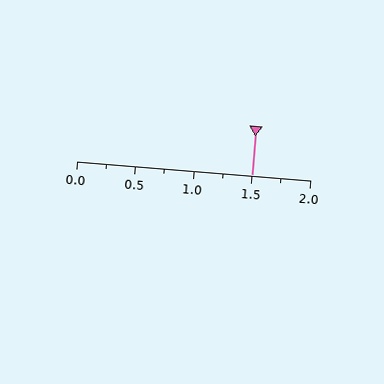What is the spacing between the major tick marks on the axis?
The major ticks are spaced 0.5 apart.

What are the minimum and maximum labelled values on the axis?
The axis runs from 0.0 to 2.0.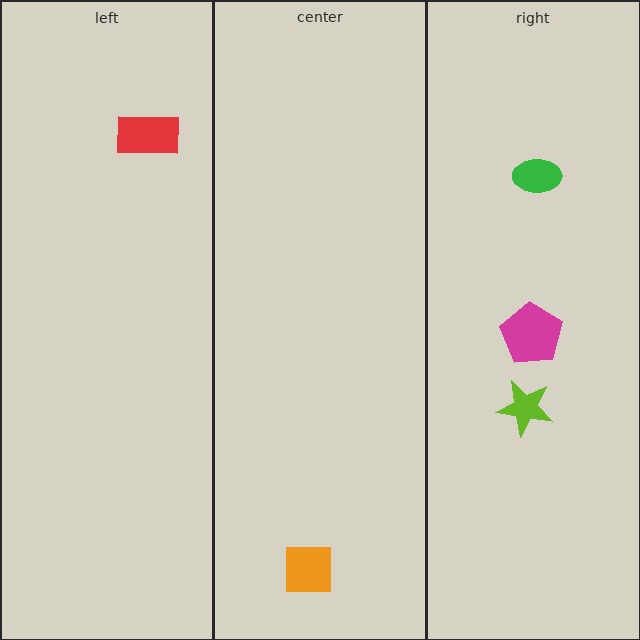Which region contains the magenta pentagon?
The right region.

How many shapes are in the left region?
1.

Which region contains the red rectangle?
The left region.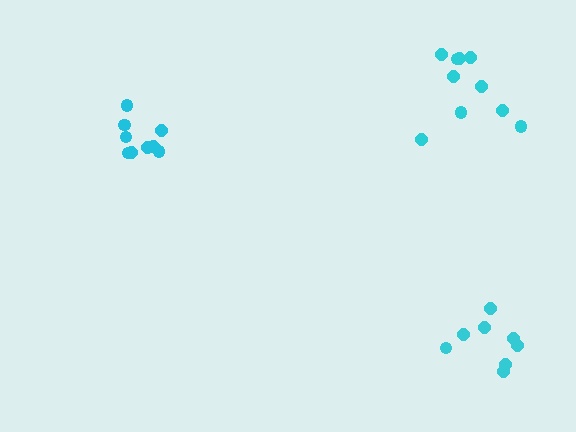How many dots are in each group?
Group 1: 10 dots, Group 2: 9 dots, Group 3: 8 dots (27 total).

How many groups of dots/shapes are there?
There are 3 groups.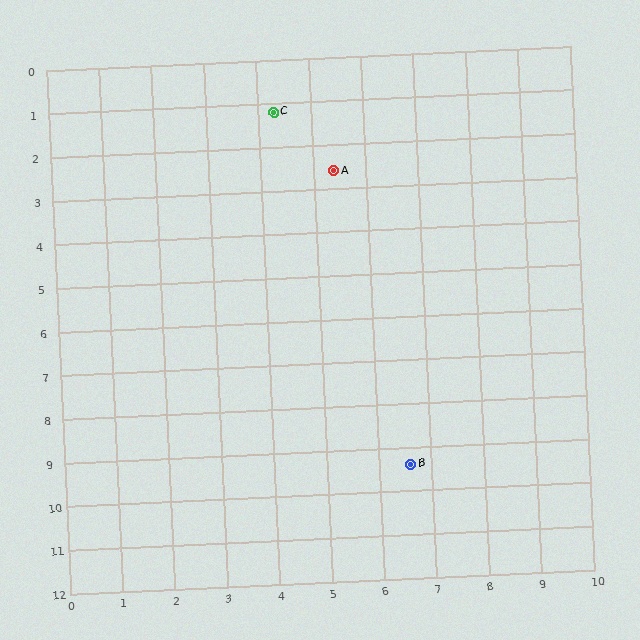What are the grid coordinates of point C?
Point C is at approximately (4.3, 1.2).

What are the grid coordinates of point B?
Point B is at approximately (6.6, 9.4).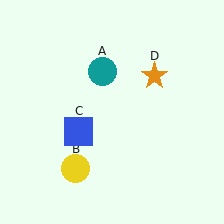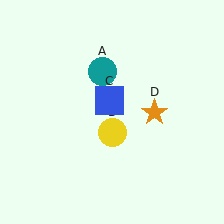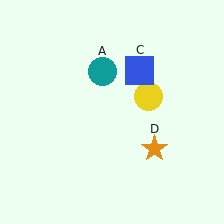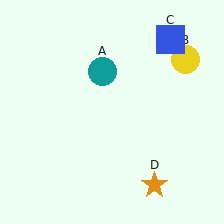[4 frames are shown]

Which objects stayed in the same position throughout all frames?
Teal circle (object A) remained stationary.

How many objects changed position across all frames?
3 objects changed position: yellow circle (object B), blue square (object C), orange star (object D).